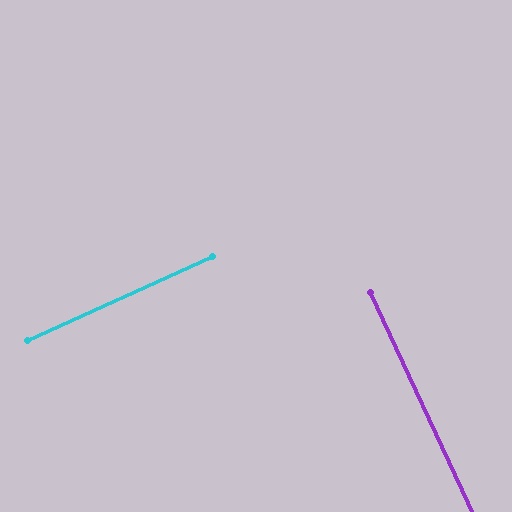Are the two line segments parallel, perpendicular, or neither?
Perpendicular — they meet at approximately 89°.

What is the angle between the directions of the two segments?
Approximately 89 degrees.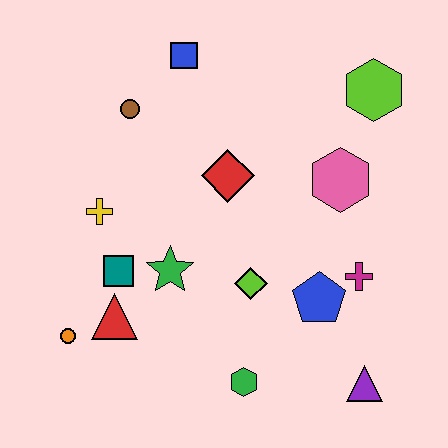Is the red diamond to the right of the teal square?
Yes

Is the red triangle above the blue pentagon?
No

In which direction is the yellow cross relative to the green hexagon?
The yellow cross is above the green hexagon.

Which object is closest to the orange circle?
The red triangle is closest to the orange circle.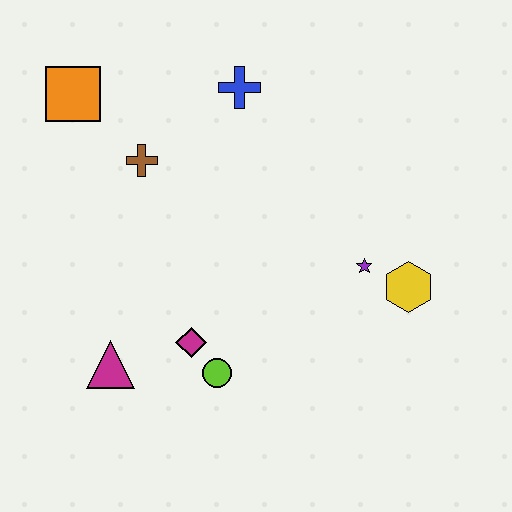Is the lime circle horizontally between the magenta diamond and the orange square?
No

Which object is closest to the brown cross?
The orange square is closest to the brown cross.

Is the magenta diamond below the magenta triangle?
No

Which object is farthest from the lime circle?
The orange square is farthest from the lime circle.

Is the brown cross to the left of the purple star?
Yes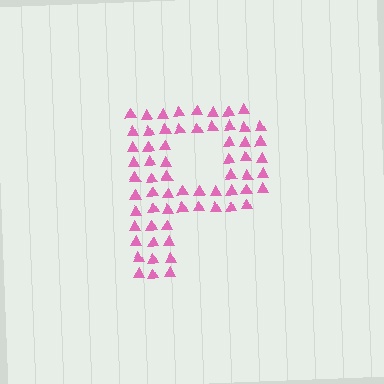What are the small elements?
The small elements are triangles.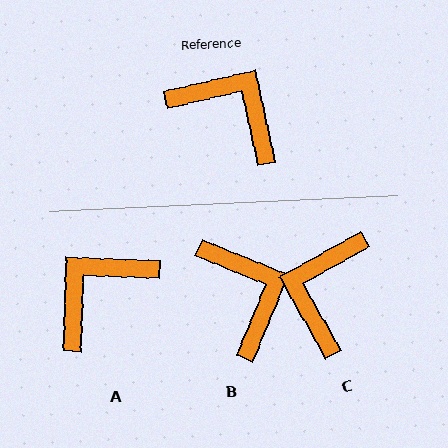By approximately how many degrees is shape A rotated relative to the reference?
Approximately 75 degrees counter-clockwise.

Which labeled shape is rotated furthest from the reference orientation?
C, about 107 degrees away.